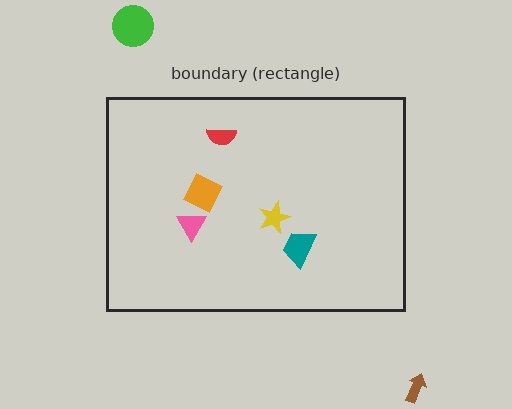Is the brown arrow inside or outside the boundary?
Outside.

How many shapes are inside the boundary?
5 inside, 2 outside.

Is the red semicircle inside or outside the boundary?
Inside.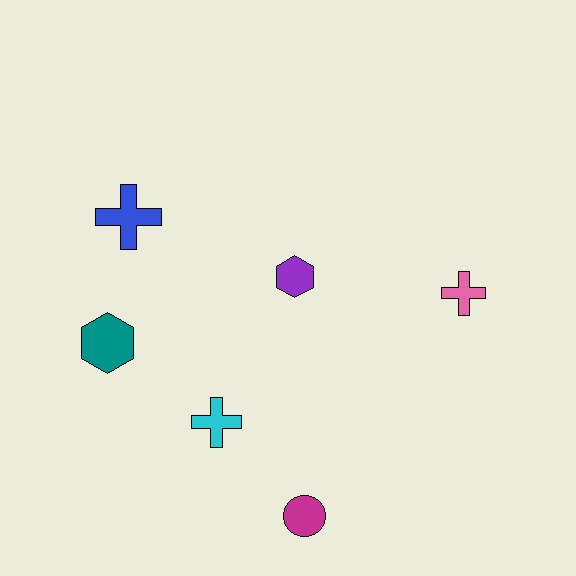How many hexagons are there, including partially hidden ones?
There are 2 hexagons.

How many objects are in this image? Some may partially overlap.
There are 6 objects.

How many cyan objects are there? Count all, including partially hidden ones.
There is 1 cyan object.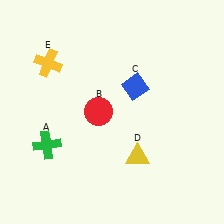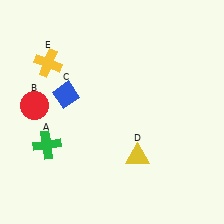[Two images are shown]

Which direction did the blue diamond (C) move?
The blue diamond (C) moved left.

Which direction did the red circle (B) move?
The red circle (B) moved left.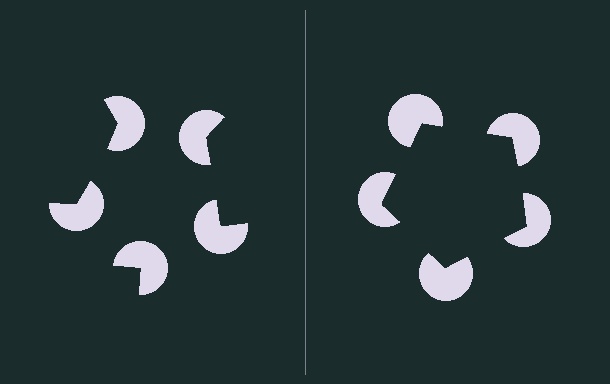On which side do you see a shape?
An illusory pentagon appears on the right side. On the left side the wedge cuts are rotated, so no coherent shape forms.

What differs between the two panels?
The pac-man discs are positioned identically on both sides; only the wedge orientations differ. On the right they align to a pentagon; on the left they are misaligned.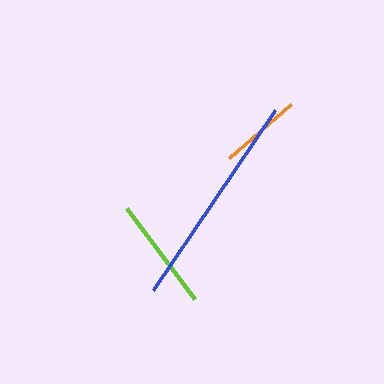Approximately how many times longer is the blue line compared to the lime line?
The blue line is approximately 1.9 times the length of the lime line.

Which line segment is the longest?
The blue line is the longest at approximately 218 pixels.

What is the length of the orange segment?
The orange segment is approximately 82 pixels long.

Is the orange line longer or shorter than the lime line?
The lime line is longer than the orange line.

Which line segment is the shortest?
The orange line is the shortest at approximately 82 pixels.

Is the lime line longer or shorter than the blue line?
The blue line is longer than the lime line.